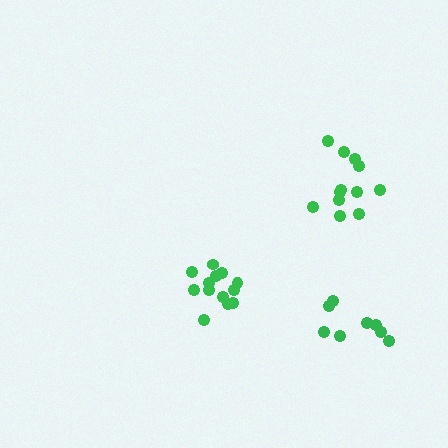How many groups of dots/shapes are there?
There are 3 groups.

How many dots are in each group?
Group 1: 12 dots, Group 2: 8 dots, Group 3: 13 dots (33 total).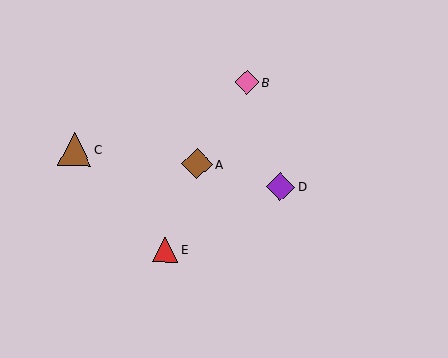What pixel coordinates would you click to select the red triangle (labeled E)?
Click at (165, 250) to select the red triangle E.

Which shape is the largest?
The brown triangle (labeled C) is the largest.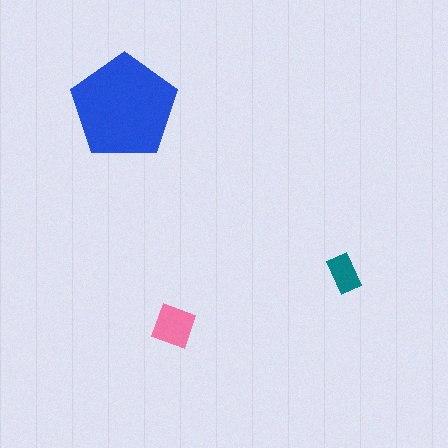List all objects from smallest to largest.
The teal rectangle, the pink diamond, the blue pentagon.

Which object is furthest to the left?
The blue pentagon is leftmost.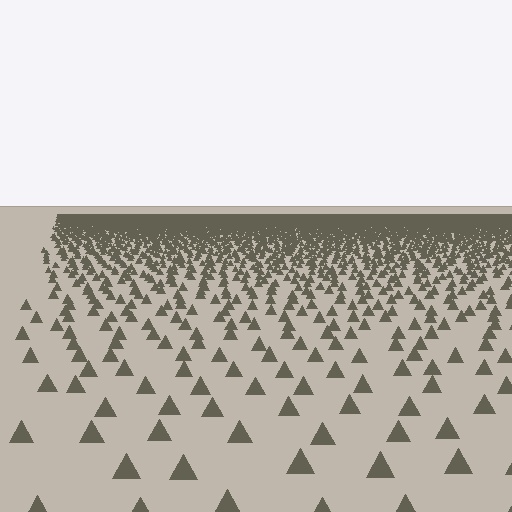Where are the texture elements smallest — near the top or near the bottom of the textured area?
Near the top.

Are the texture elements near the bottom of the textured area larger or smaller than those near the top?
Larger. Near the bottom, elements are closer to the viewer and appear at a bigger on-screen size.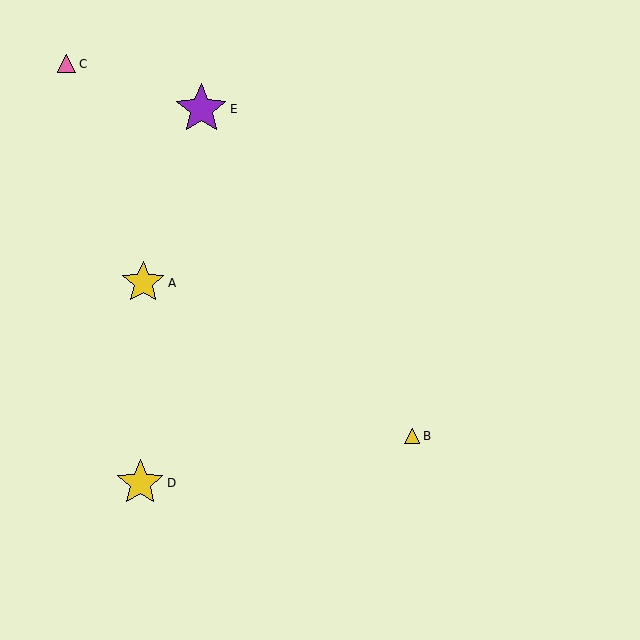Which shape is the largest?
The purple star (labeled E) is the largest.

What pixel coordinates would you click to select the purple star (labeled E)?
Click at (201, 109) to select the purple star E.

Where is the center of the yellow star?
The center of the yellow star is at (143, 283).